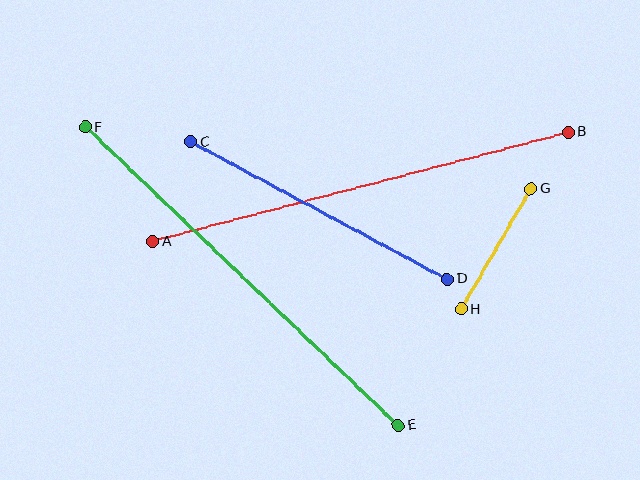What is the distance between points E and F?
The distance is approximately 432 pixels.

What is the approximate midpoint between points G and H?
The midpoint is at approximately (496, 249) pixels.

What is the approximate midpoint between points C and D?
The midpoint is at approximately (319, 211) pixels.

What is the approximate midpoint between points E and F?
The midpoint is at approximately (242, 276) pixels.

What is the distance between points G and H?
The distance is approximately 139 pixels.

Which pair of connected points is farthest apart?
Points E and F are farthest apart.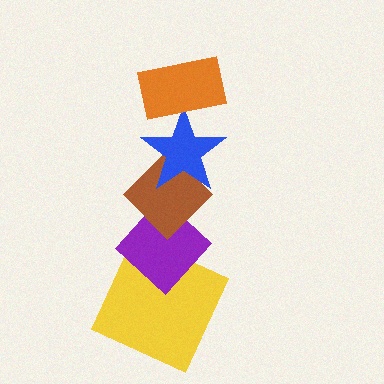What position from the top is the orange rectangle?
The orange rectangle is 1st from the top.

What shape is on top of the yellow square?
The purple diamond is on top of the yellow square.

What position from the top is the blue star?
The blue star is 2nd from the top.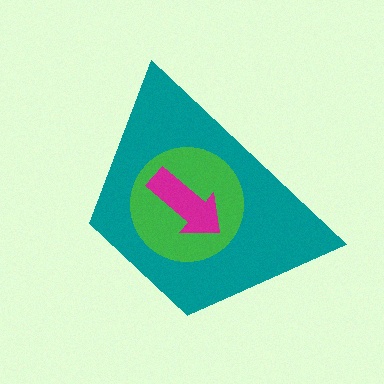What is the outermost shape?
The teal trapezoid.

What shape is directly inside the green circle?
The magenta arrow.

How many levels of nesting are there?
3.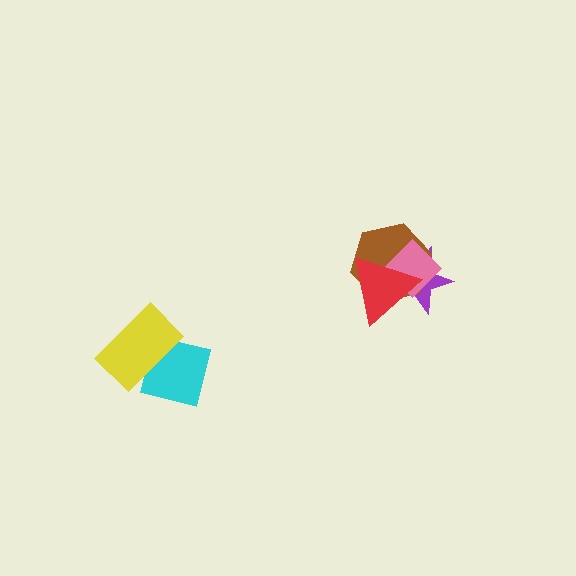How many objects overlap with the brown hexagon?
3 objects overlap with the brown hexagon.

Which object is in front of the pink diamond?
The red triangle is in front of the pink diamond.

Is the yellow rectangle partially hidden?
No, no other shape covers it.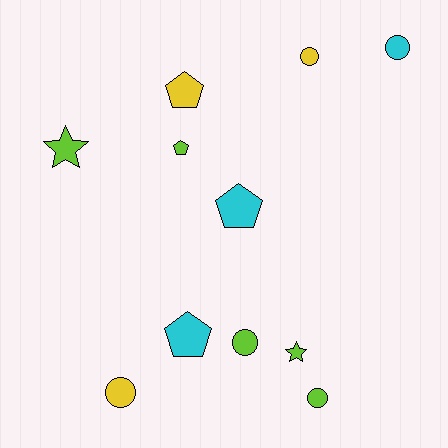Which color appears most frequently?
Lime, with 5 objects.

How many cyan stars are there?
There are no cyan stars.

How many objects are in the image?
There are 11 objects.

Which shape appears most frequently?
Circle, with 5 objects.